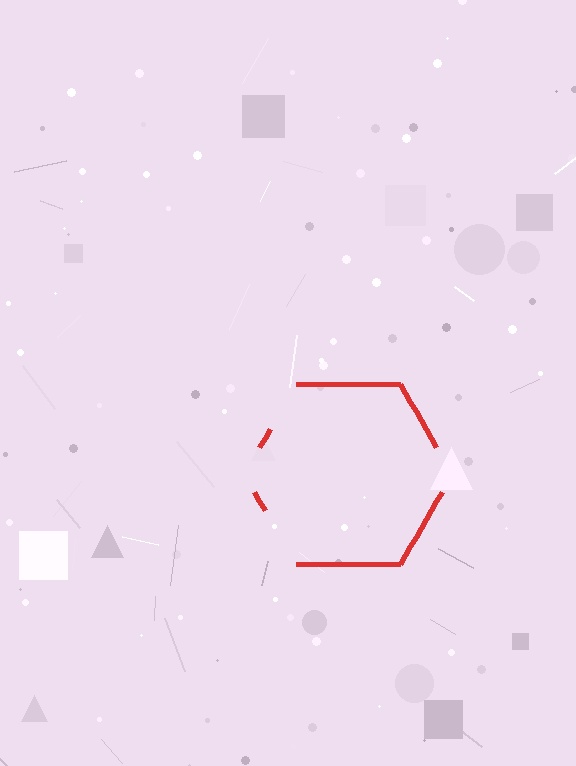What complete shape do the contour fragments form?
The contour fragments form a hexagon.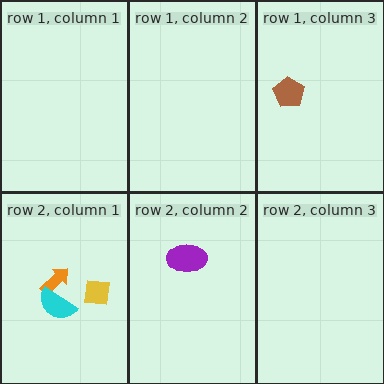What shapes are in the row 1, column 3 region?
The brown pentagon.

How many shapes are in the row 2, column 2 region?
1.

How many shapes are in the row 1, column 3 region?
1.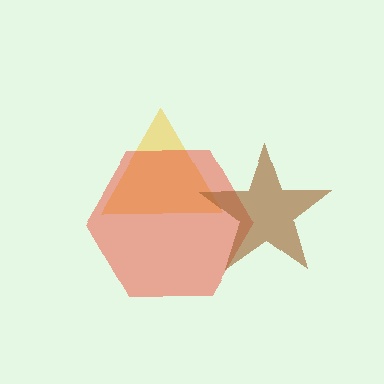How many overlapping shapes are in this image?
There are 3 overlapping shapes in the image.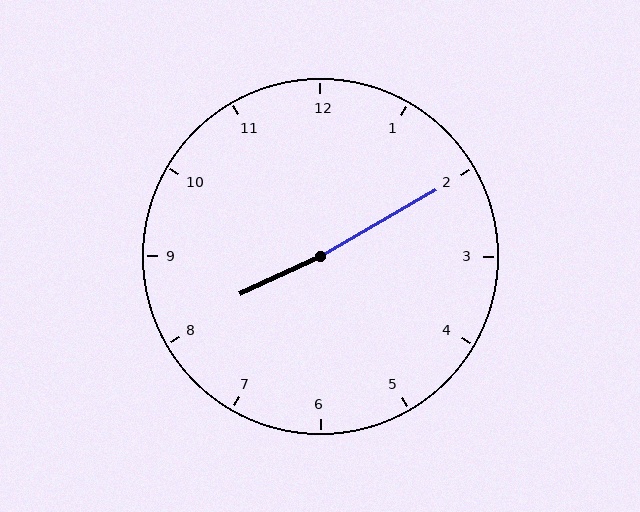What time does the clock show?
8:10.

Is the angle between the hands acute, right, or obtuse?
It is obtuse.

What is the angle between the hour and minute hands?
Approximately 175 degrees.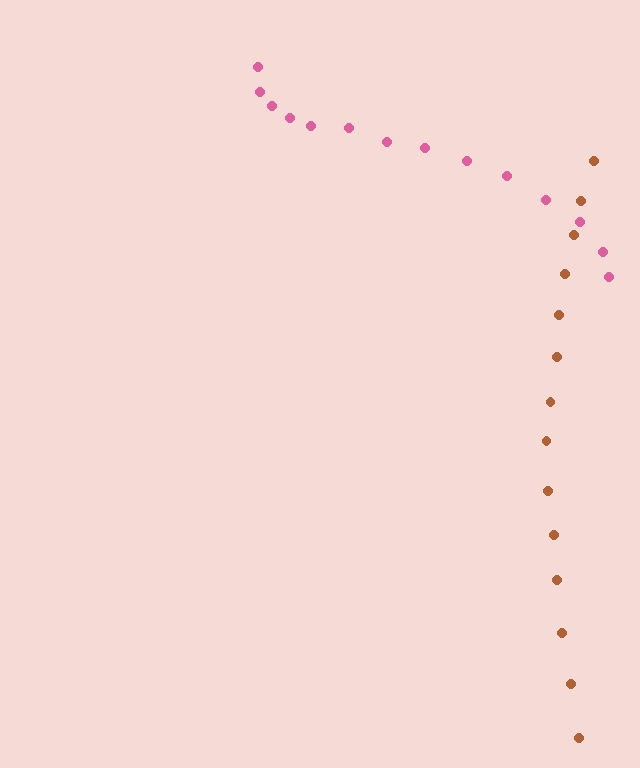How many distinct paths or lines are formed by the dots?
There are 2 distinct paths.